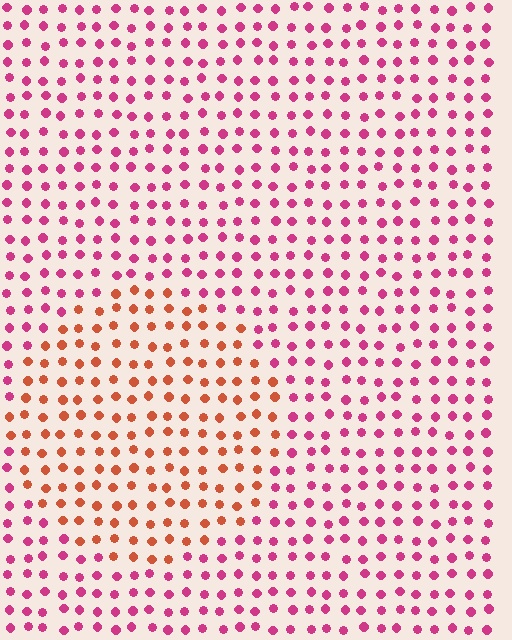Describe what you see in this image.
The image is filled with small magenta elements in a uniform arrangement. A circle-shaped region is visible where the elements are tinted to a slightly different hue, forming a subtle color boundary.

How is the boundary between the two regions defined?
The boundary is defined purely by a slight shift in hue (about 43 degrees). Spacing, size, and orientation are identical on both sides.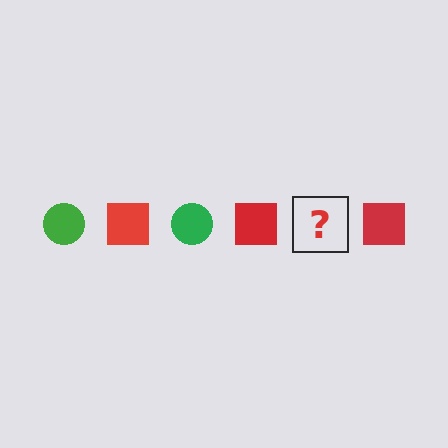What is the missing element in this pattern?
The missing element is a green circle.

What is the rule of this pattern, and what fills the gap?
The rule is that the pattern alternates between green circle and red square. The gap should be filled with a green circle.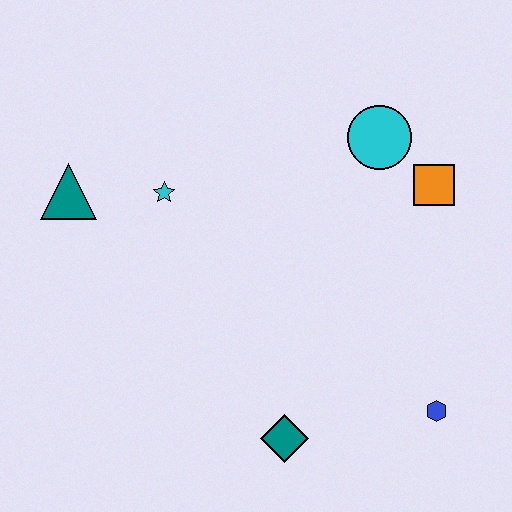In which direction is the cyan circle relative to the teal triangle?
The cyan circle is to the right of the teal triangle.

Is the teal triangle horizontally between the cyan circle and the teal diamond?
No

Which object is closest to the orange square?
The cyan circle is closest to the orange square.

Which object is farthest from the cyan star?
The blue hexagon is farthest from the cyan star.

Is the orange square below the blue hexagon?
No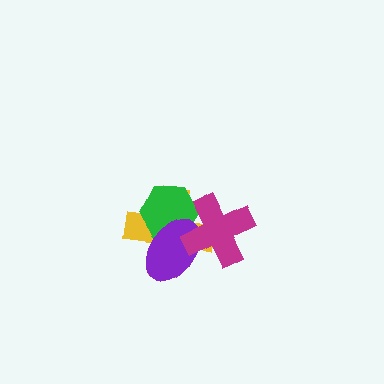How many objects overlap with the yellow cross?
3 objects overlap with the yellow cross.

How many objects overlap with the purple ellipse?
3 objects overlap with the purple ellipse.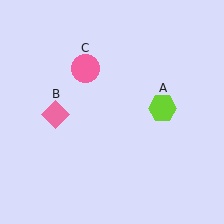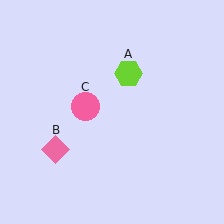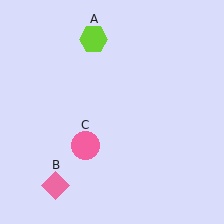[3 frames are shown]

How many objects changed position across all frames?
3 objects changed position: lime hexagon (object A), pink diamond (object B), pink circle (object C).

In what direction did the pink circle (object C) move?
The pink circle (object C) moved down.